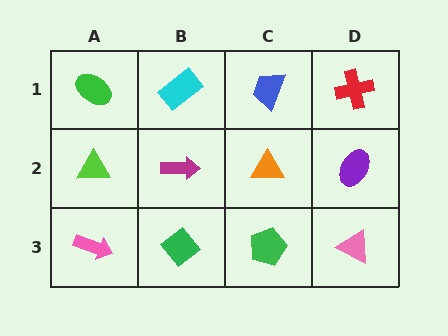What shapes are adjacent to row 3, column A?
A lime triangle (row 2, column A), a green diamond (row 3, column B).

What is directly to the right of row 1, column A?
A cyan rectangle.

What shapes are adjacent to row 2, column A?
A green ellipse (row 1, column A), a pink arrow (row 3, column A), a magenta arrow (row 2, column B).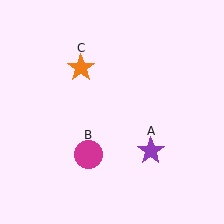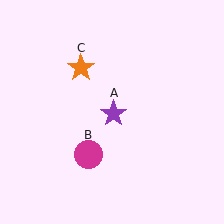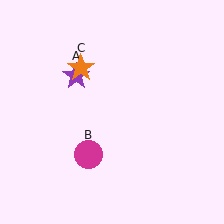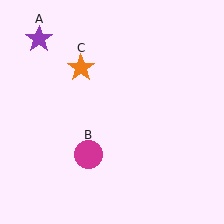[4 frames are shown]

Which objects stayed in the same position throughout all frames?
Magenta circle (object B) and orange star (object C) remained stationary.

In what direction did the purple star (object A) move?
The purple star (object A) moved up and to the left.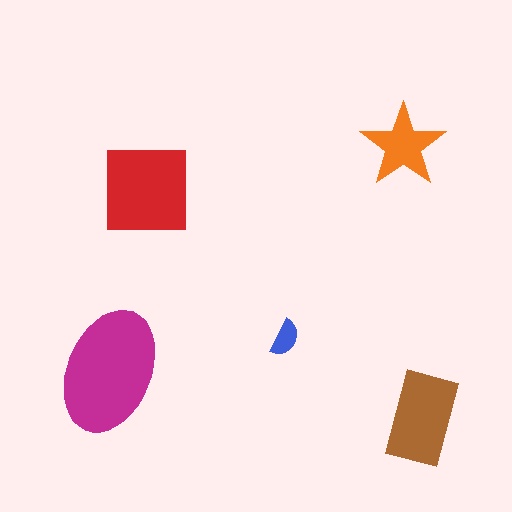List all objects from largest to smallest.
The magenta ellipse, the red square, the brown rectangle, the orange star, the blue semicircle.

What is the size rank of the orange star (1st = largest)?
4th.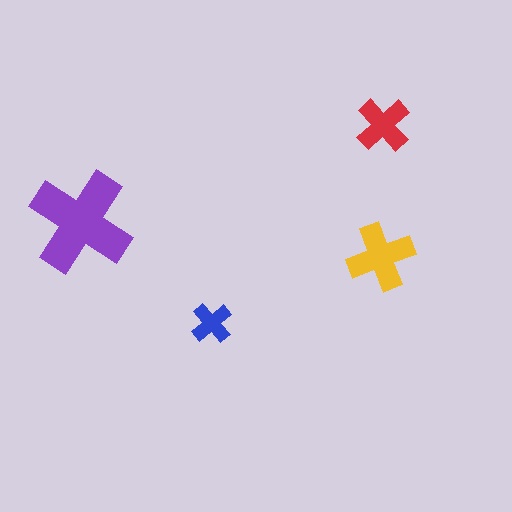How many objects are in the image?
There are 4 objects in the image.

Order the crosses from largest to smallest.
the purple one, the yellow one, the red one, the blue one.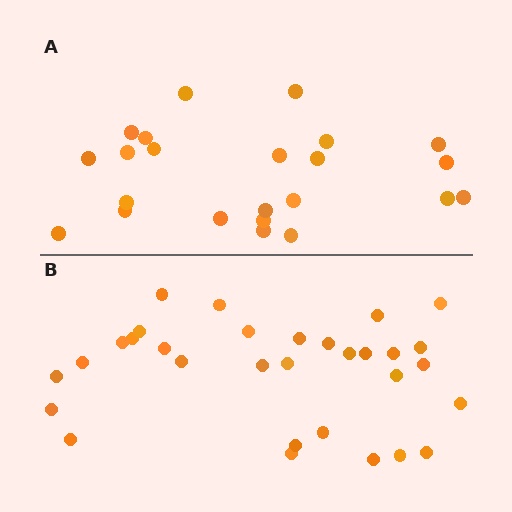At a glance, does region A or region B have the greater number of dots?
Region B (the bottom region) has more dots.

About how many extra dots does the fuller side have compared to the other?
Region B has roughly 8 or so more dots than region A.